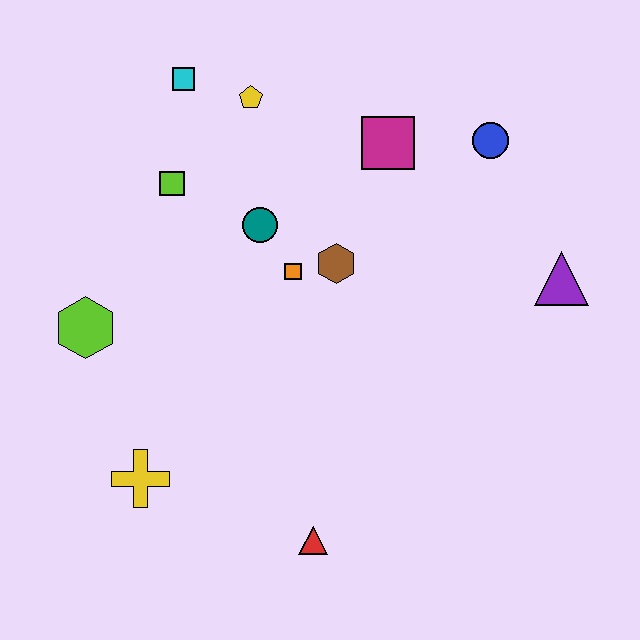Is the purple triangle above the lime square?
No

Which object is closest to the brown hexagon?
The orange square is closest to the brown hexagon.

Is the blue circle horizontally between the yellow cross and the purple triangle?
Yes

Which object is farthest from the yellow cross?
The blue circle is farthest from the yellow cross.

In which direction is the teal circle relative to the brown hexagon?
The teal circle is to the left of the brown hexagon.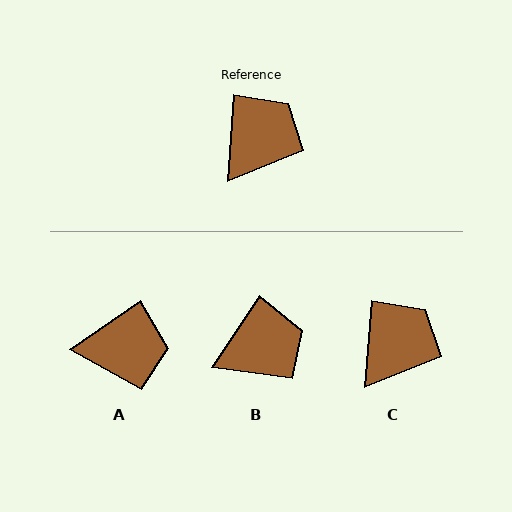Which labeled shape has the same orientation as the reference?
C.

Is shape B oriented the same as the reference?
No, it is off by about 30 degrees.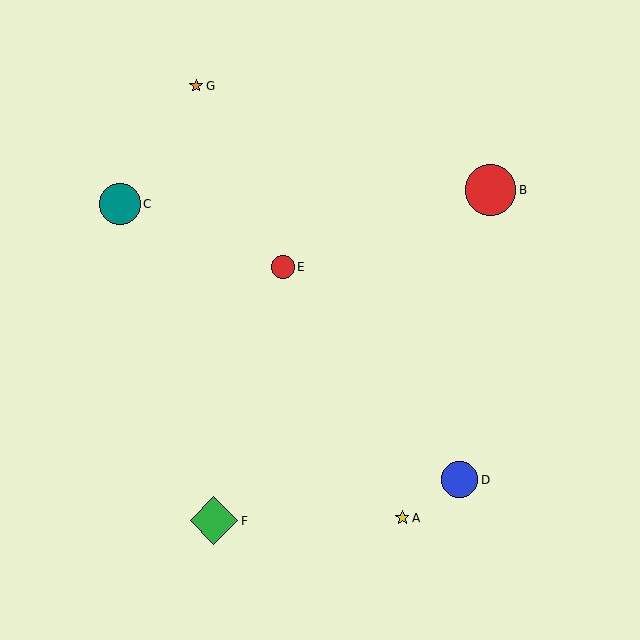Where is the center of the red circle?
The center of the red circle is at (283, 267).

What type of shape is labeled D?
Shape D is a blue circle.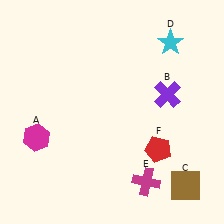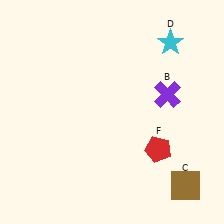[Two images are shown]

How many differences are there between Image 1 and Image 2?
There are 2 differences between the two images.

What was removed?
The magenta hexagon (A), the magenta cross (E) were removed in Image 2.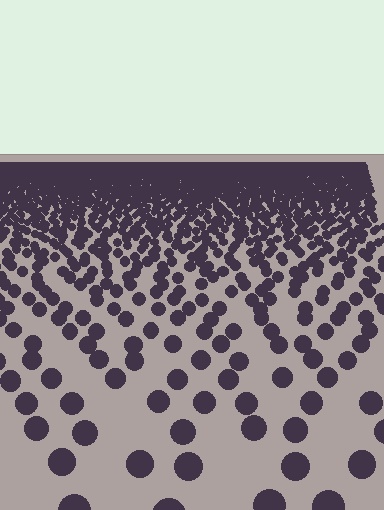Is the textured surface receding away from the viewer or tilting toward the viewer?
The surface is receding away from the viewer. Texture elements get smaller and denser toward the top.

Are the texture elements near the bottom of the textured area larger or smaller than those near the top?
Larger. Near the bottom, elements are closer to the viewer and appear at a bigger on-screen size.